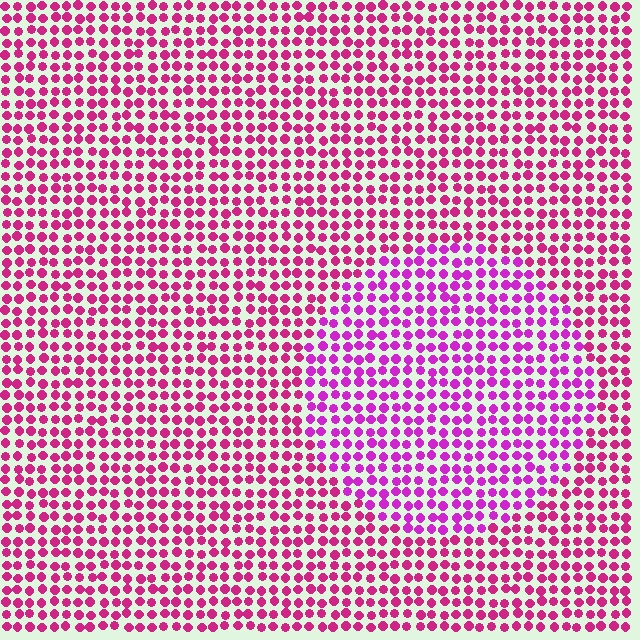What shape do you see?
I see a circle.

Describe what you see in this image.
The image is filled with small magenta elements in a uniform arrangement. A circle-shaped region is visible where the elements are tinted to a slightly different hue, forming a subtle color boundary.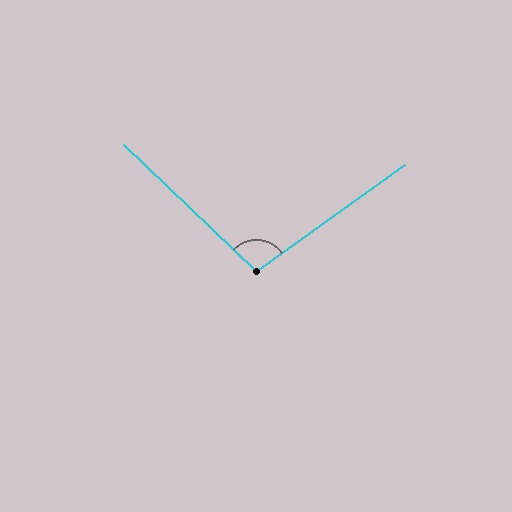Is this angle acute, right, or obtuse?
It is obtuse.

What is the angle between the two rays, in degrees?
Approximately 101 degrees.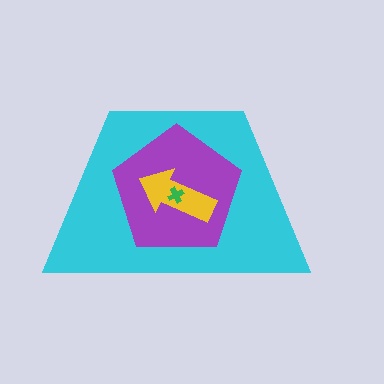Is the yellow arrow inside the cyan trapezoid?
Yes.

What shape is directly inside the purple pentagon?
The yellow arrow.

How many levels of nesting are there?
4.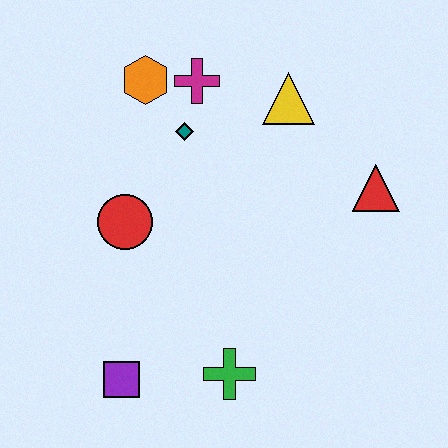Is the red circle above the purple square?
Yes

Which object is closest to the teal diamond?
The magenta cross is closest to the teal diamond.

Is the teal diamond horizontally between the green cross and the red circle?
Yes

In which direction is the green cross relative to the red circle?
The green cross is below the red circle.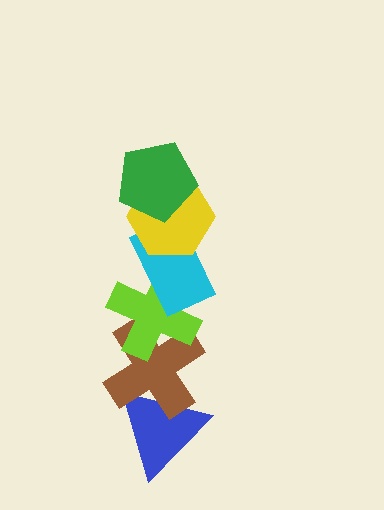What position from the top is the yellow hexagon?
The yellow hexagon is 2nd from the top.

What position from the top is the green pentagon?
The green pentagon is 1st from the top.